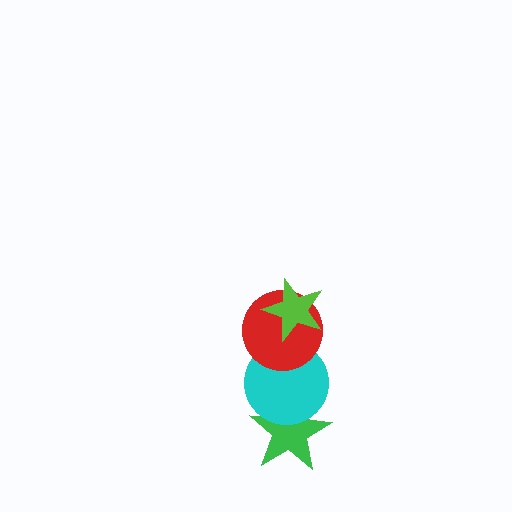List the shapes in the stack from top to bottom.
From top to bottom: the lime star, the red circle, the cyan circle, the green star.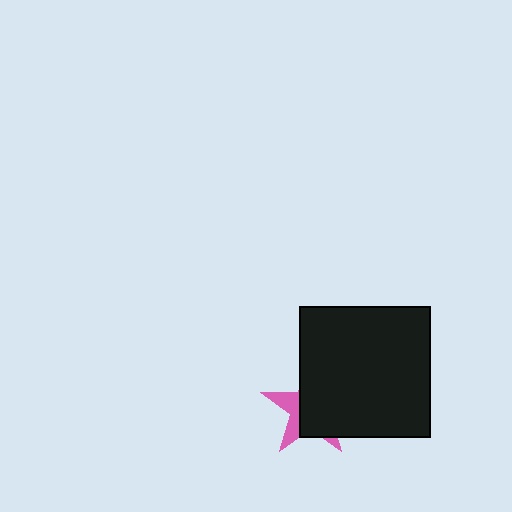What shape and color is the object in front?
The object in front is a black square.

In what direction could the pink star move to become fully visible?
The pink star could move left. That would shift it out from behind the black square entirely.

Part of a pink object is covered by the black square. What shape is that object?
It is a star.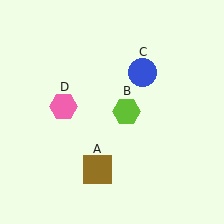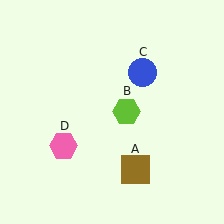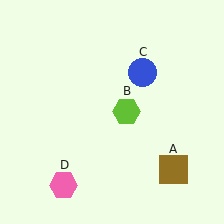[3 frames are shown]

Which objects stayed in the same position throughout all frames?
Lime hexagon (object B) and blue circle (object C) remained stationary.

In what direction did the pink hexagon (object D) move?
The pink hexagon (object D) moved down.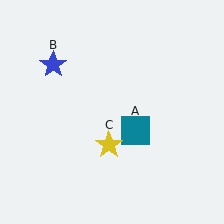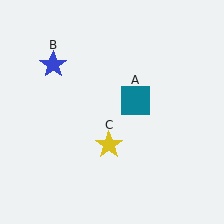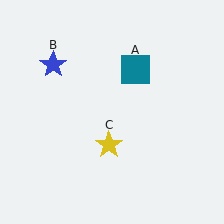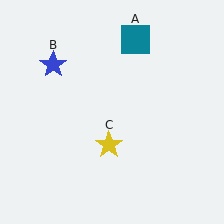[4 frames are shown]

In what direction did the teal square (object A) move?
The teal square (object A) moved up.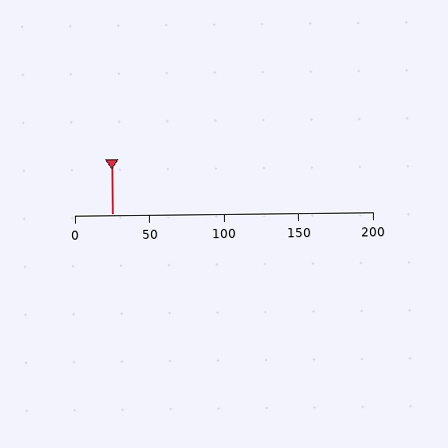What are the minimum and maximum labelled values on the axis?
The axis runs from 0 to 200.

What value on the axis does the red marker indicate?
The marker indicates approximately 25.